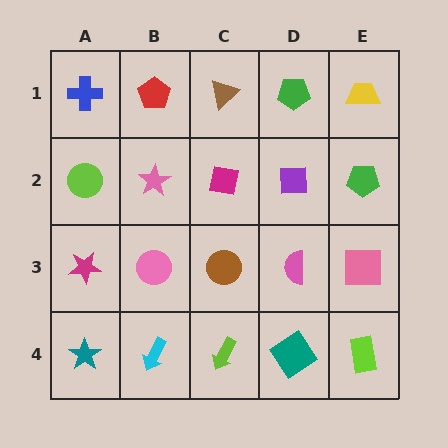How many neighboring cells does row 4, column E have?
2.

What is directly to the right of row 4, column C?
A teal diamond.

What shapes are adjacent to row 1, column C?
A magenta square (row 2, column C), a red pentagon (row 1, column B), a green pentagon (row 1, column D).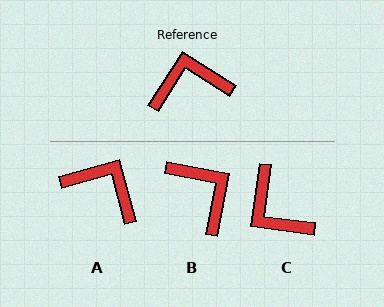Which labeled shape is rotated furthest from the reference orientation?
C, about 115 degrees away.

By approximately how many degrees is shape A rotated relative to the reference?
Approximately 42 degrees clockwise.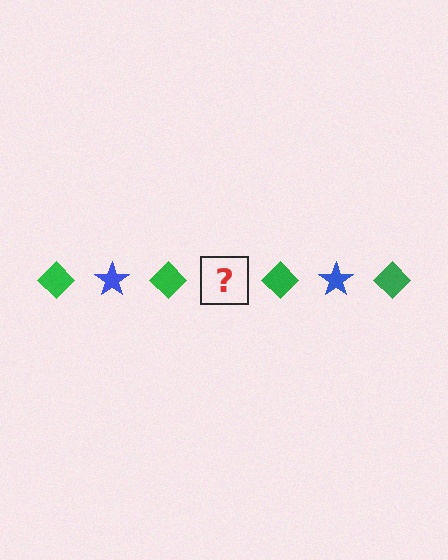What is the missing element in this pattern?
The missing element is a blue star.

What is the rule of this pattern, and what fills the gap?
The rule is that the pattern alternates between green diamond and blue star. The gap should be filled with a blue star.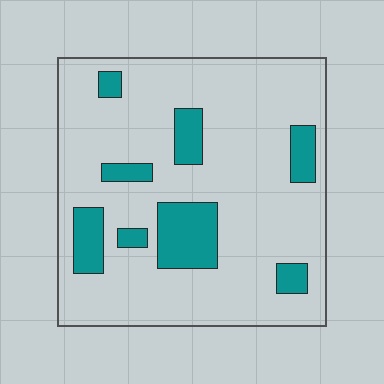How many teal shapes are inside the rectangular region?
8.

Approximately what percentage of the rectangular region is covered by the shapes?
Approximately 15%.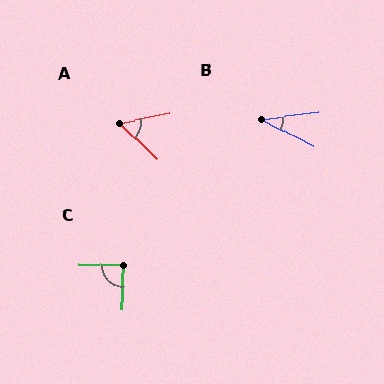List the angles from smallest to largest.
B (34°), A (56°), C (89°).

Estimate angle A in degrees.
Approximately 56 degrees.